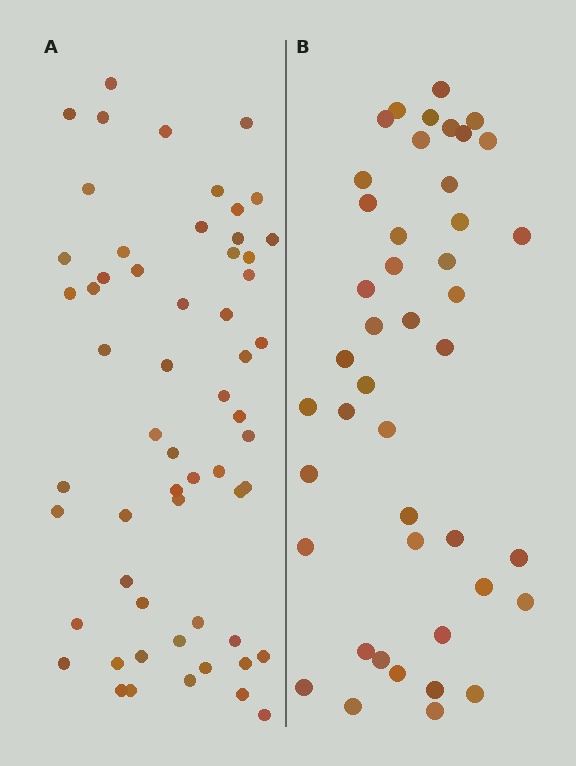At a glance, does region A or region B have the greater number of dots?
Region A (the left region) has more dots.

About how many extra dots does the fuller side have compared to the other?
Region A has approximately 15 more dots than region B.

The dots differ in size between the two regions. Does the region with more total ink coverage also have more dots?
No. Region B has more total ink coverage because its dots are larger, but region A actually contains more individual dots. Total area can be misleading — the number of items is what matters here.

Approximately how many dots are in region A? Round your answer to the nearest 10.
About 60 dots. (The exact count is 58, which rounds to 60.)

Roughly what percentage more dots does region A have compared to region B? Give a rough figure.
About 30% more.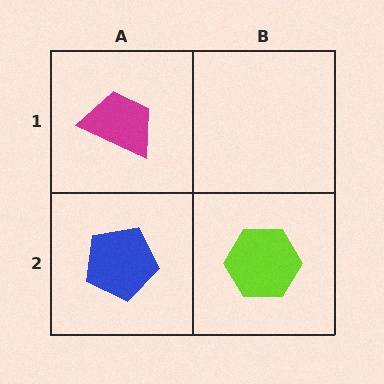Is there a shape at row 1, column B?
No, that cell is empty.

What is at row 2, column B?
A lime hexagon.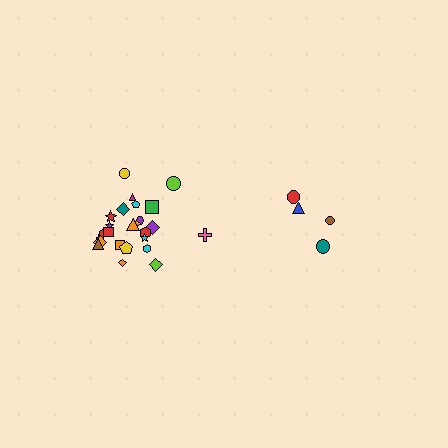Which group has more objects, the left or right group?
The left group.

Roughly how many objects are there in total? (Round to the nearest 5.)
Roughly 30 objects in total.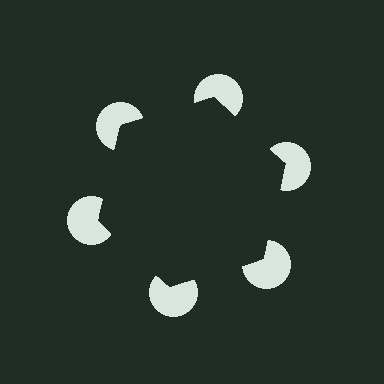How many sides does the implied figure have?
6 sides.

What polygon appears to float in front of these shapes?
An illusory hexagon — its edges are inferred from the aligned wedge cuts in the pac-man discs, not physically drawn.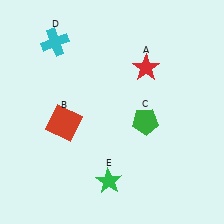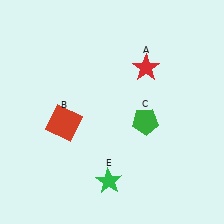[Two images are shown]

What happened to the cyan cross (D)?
The cyan cross (D) was removed in Image 2. It was in the top-left area of Image 1.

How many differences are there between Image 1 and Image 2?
There is 1 difference between the two images.